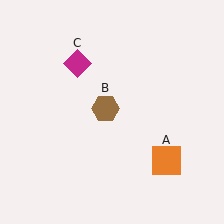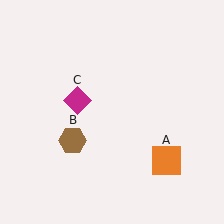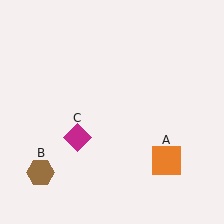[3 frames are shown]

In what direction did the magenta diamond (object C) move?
The magenta diamond (object C) moved down.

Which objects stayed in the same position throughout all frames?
Orange square (object A) remained stationary.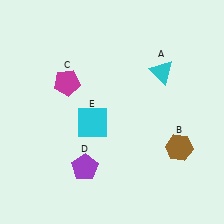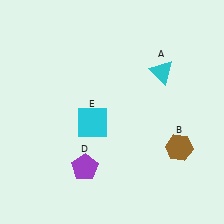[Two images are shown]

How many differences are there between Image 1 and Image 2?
There is 1 difference between the two images.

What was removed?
The magenta pentagon (C) was removed in Image 2.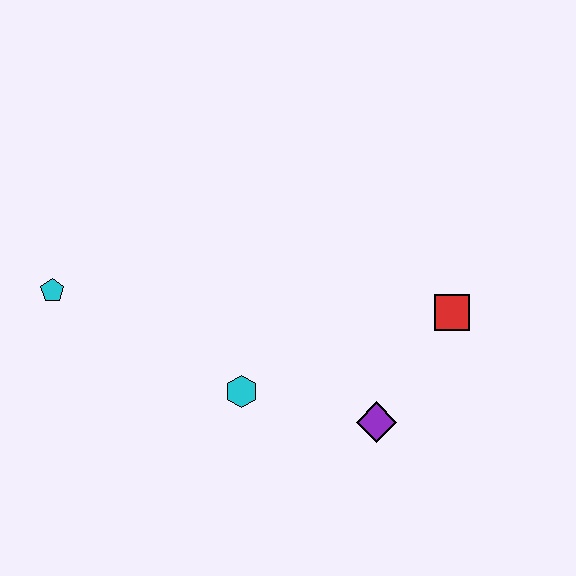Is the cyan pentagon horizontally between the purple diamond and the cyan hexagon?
No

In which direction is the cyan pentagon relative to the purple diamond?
The cyan pentagon is to the left of the purple diamond.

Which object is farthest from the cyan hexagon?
The red square is farthest from the cyan hexagon.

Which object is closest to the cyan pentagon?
The cyan hexagon is closest to the cyan pentagon.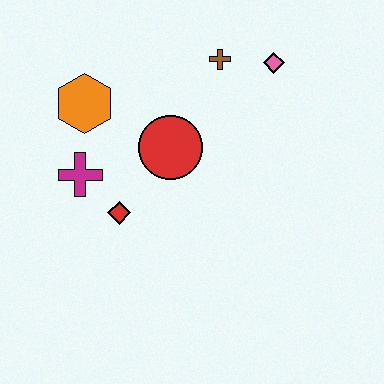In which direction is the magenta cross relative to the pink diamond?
The magenta cross is to the left of the pink diamond.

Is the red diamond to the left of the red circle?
Yes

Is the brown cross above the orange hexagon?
Yes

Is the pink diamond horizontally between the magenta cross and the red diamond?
No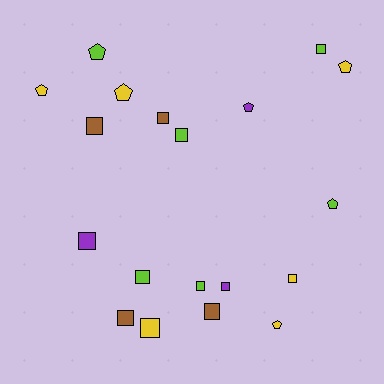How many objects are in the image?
There are 19 objects.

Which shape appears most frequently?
Square, with 12 objects.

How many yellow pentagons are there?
There are 4 yellow pentagons.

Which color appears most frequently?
Yellow, with 6 objects.